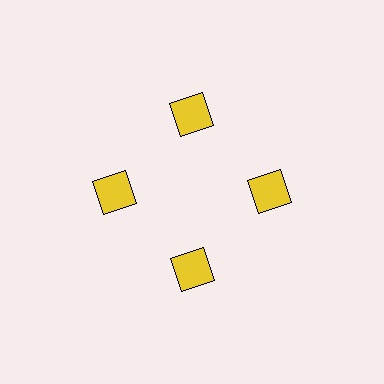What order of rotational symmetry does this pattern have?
This pattern has 4-fold rotational symmetry.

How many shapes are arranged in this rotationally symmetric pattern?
There are 4 shapes, arranged in 4 groups of 1.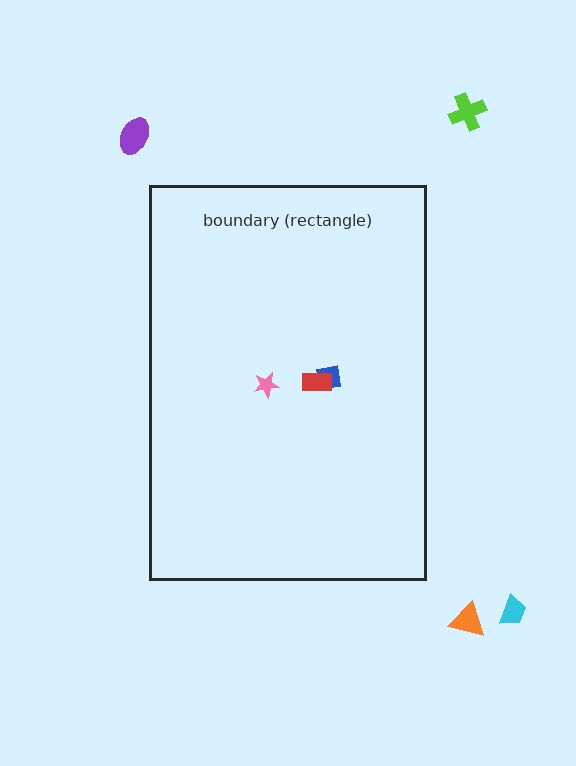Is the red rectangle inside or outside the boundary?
Inside.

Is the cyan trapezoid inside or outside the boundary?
Outside.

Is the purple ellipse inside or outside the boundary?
Outside.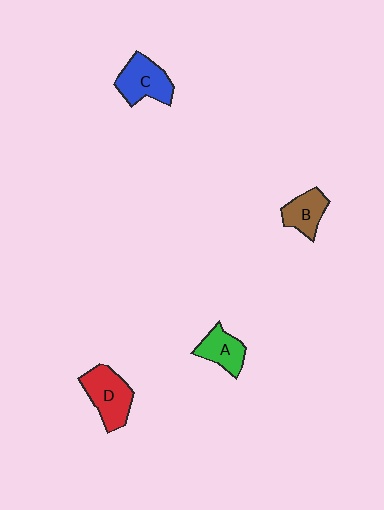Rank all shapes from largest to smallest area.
From largest to smallest: D (red), C (blue), A (green), B (brown).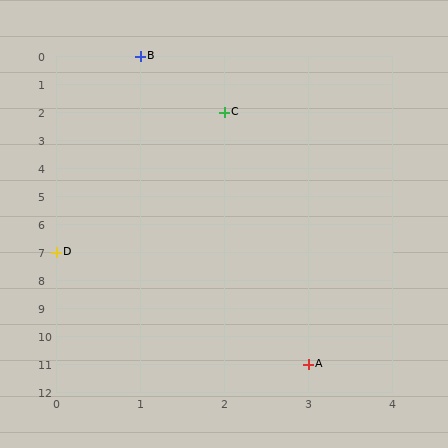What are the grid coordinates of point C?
Point C is at grid coordinates (2, 2).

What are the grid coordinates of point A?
Point A is at grid coordinates (3, 11).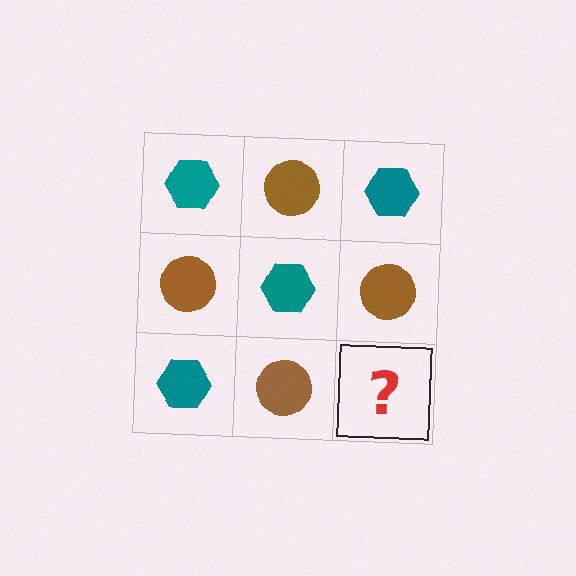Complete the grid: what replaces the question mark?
The question mark should be replaced with a teal hexagon.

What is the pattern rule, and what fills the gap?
The rule is that it alternates teal hexagon and brown circle in a checkerboard pattern. The gap should be filled with a teal hexagon.